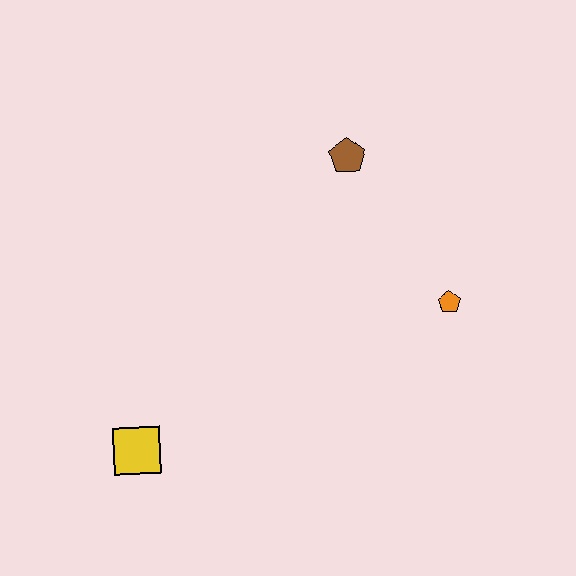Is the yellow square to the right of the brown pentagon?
No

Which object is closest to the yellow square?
The orange pentagon is closest to the yellow square.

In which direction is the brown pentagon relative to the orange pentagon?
The brown pentagon is above the orange pentagon.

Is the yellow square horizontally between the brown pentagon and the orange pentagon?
No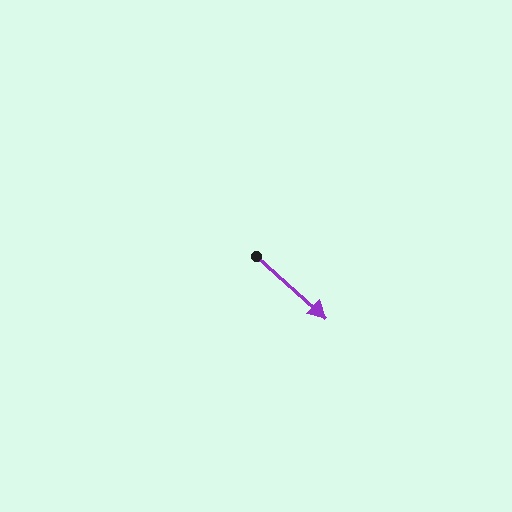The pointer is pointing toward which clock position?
Roughly 4 o'clock.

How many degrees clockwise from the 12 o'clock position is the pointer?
Approximately 132 degrees.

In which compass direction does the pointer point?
Southeast.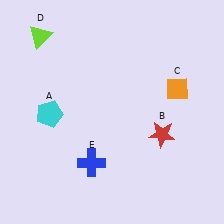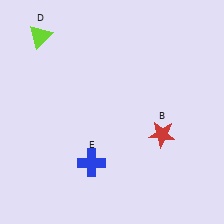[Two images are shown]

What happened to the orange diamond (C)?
The orange diamond (C) was removed in Image 2. It was in the top-right area of Image 1.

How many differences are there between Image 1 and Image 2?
There are 2 differences between the two images.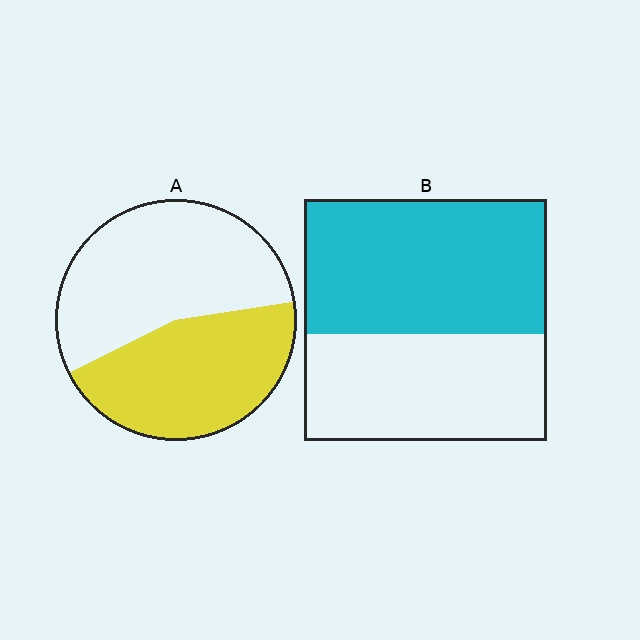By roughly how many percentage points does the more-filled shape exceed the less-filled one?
By roughly 10 percentage points (B over A).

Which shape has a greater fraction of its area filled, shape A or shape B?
Shape B.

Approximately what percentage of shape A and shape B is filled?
A is approximately 45% and B is approximately 55%.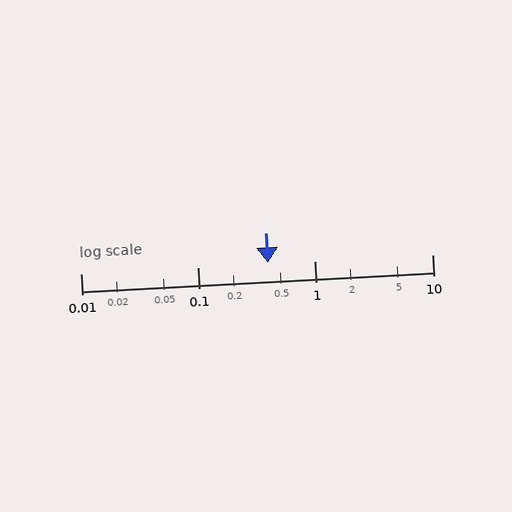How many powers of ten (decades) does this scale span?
The scale spans 3 decades, from 0.01 to 10.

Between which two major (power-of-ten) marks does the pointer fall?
The pointer is between 0.1 and 1.